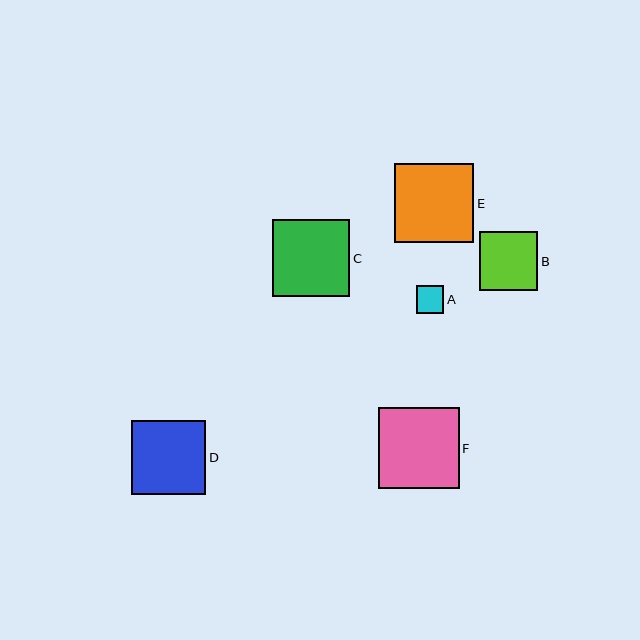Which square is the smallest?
Square A is the smallest with a size of approximately 27 pixels.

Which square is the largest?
Square F is the largest with a size of approximately 81 pixels.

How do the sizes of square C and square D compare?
Square C and square D are approximately the same size.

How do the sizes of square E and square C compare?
Square E and square C are approximately the same size.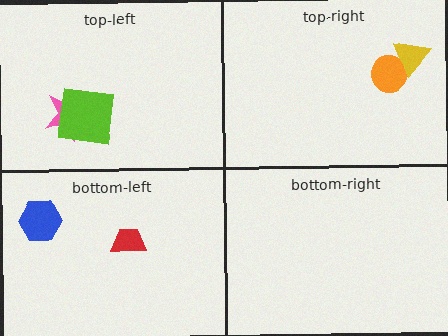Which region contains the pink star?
The top-left region.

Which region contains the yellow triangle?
The top-right region.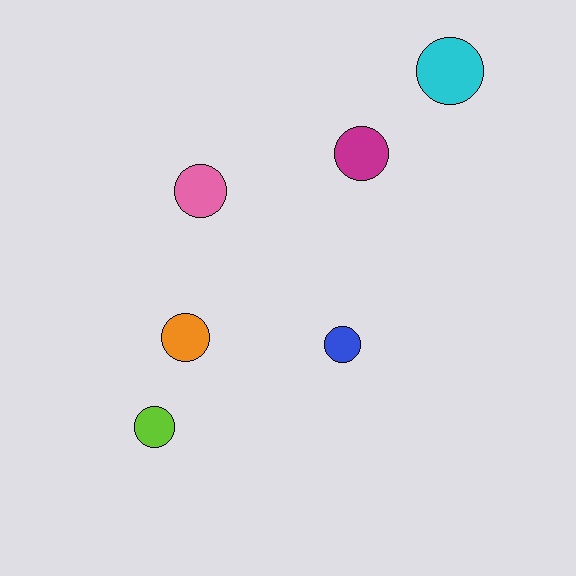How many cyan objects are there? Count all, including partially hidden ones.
There is 1 cyan object.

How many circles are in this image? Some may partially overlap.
There are 6 circles.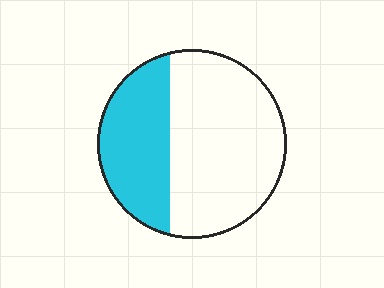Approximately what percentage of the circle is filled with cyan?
Approximately 35%.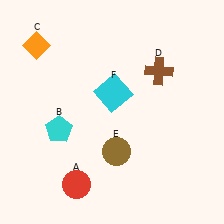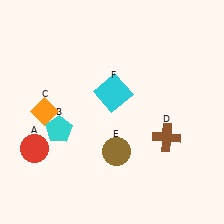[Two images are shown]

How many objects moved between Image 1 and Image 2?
3 objects moved between the two images.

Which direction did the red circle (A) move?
The red circle (A) moved left.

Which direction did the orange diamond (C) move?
The orange diamond (C) moved down.